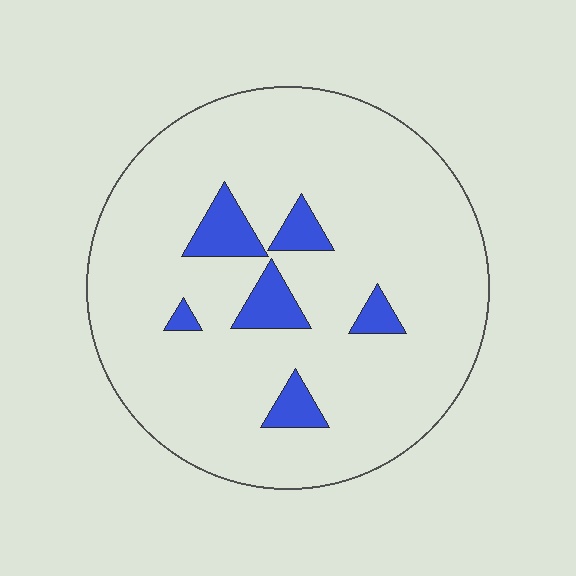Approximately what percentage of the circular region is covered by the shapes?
Approximately 10%.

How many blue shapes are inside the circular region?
6.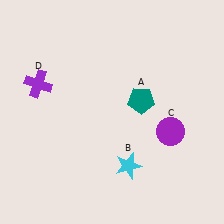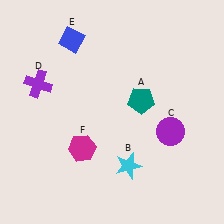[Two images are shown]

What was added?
A blue diamond (E), a magenta hexagon (F) were added in Image 2.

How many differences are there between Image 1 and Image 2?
There are 2 differences between the two images.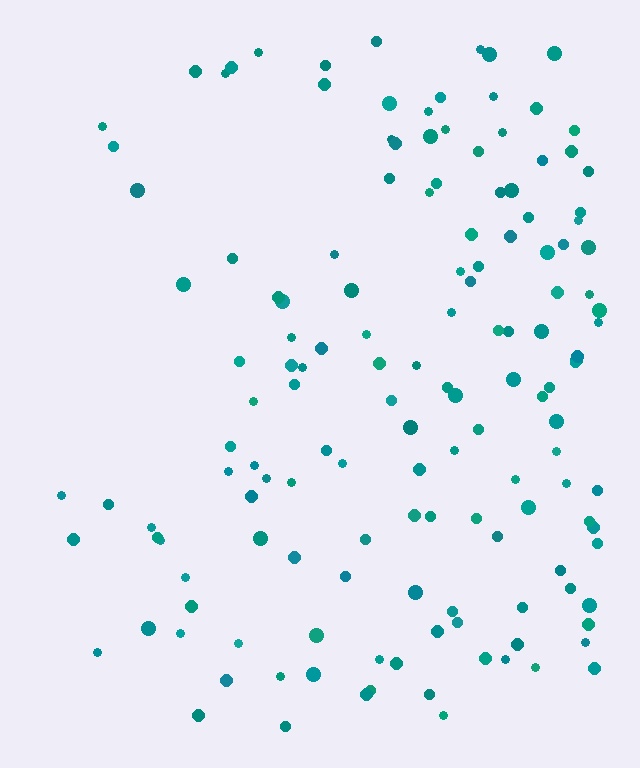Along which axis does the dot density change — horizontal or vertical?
Horizontal.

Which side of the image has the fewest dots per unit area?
The left.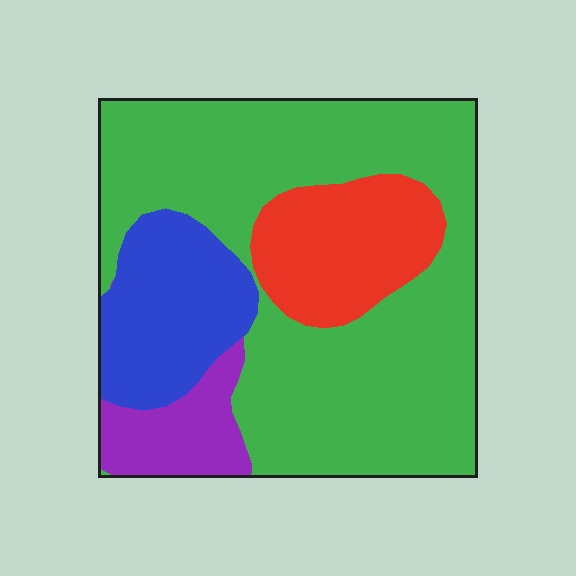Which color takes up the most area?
Green, at roughly 60%.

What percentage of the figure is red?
Red takes up about one sixth (1/6) of the figure.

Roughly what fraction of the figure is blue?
Blue takes up about one sixth (1/6) of the figure.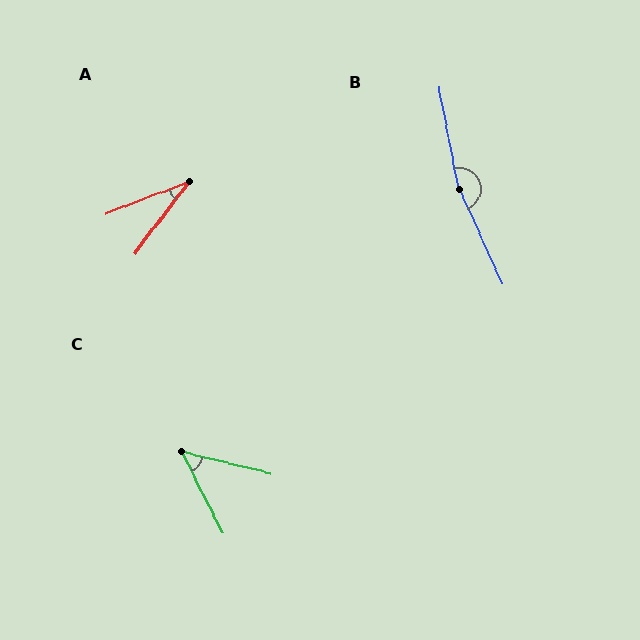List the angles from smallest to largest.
A (32°), C (50°), B (167°).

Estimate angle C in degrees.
Approximately 50 degrees.